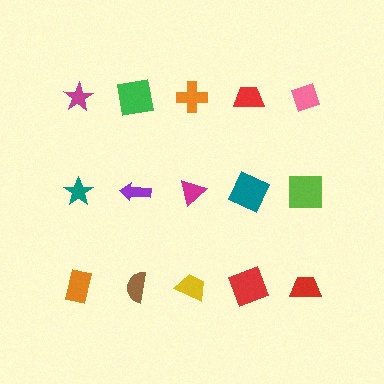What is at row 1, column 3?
An orange cross.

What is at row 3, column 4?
A red square.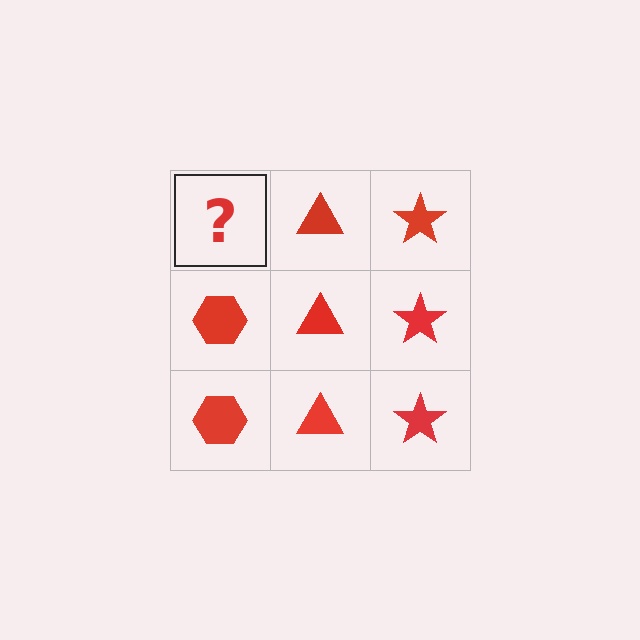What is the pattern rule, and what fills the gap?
The rule is that each column has a consistent shape. The gap should be filled with a red hexagon.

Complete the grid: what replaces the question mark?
The question mark should be replaced with a red hexagon.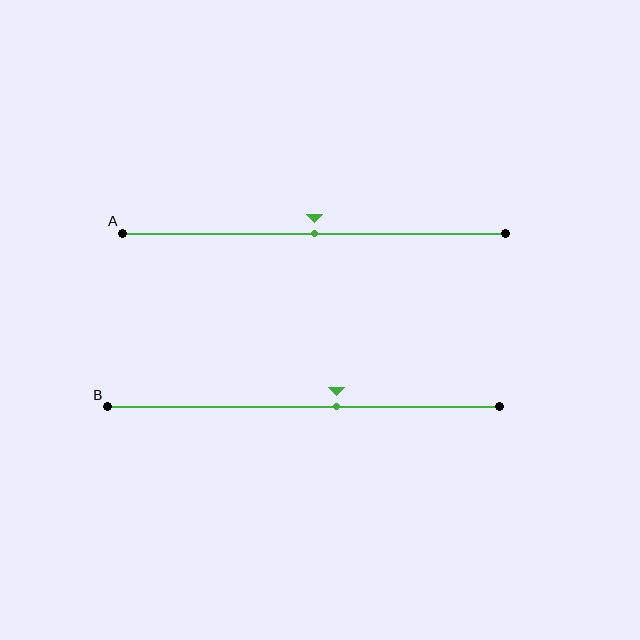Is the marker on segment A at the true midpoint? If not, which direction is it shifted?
Yes, the marker on segment A is at the true midpoint.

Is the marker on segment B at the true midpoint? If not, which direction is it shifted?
No, the marker on segment B is shifted to the right by about 8% of the segment length.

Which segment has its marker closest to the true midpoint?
Segment A has its marker closest to the true midpoint.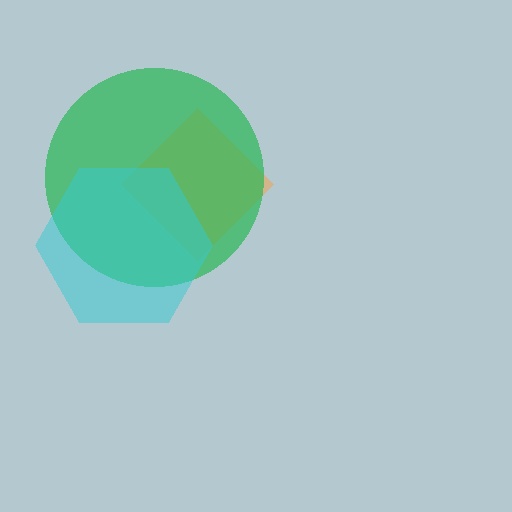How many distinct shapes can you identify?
There are 3 distinct shapes: an orange diamond, a green circle, a cyan hexagon.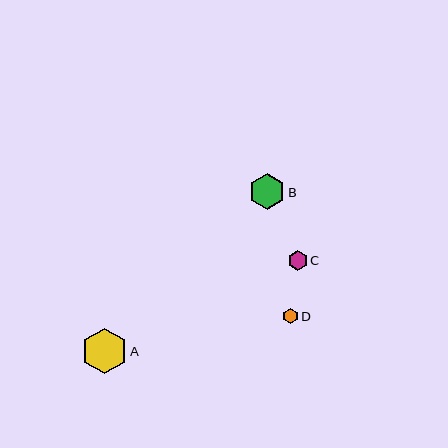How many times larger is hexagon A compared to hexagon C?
Hexagon A is approximately 2.3 times the size of hexagon C.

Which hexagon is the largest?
Hexagon A is the largest with a size of approximately 46 pixels.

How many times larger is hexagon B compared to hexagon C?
Hexagon B is approximately 1.8 times the size of hexagon C.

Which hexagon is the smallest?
Hexagon D is the smallest with a size of approximately 15 pixels.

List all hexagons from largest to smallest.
From largest to smallest: A, B, C, D.